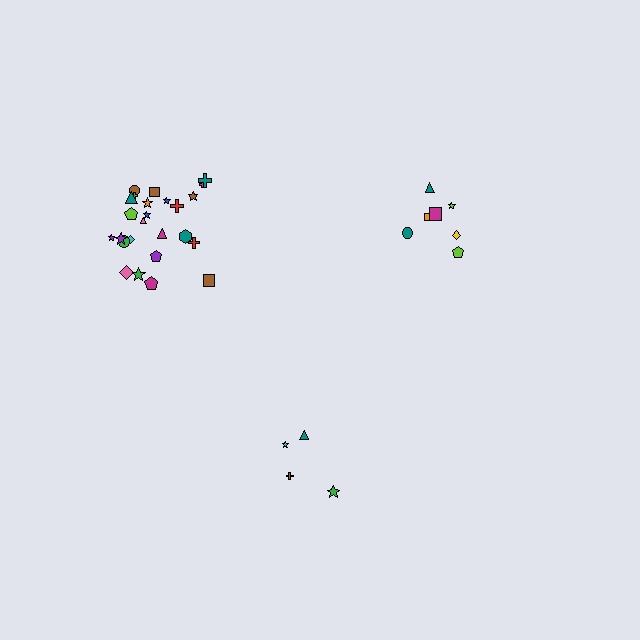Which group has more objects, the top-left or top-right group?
The top-left group.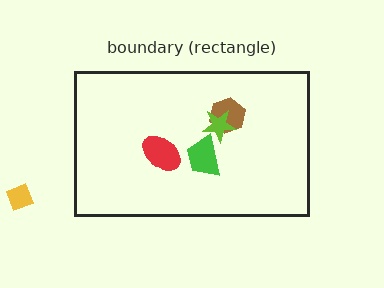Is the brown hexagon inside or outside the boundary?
Inside.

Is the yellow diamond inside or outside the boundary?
Outside.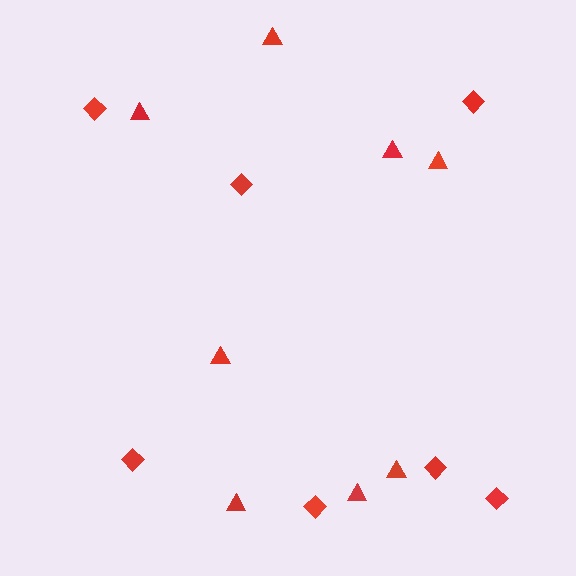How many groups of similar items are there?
There are 2 groups: one group of triangles (8) and one group of diamonds (7).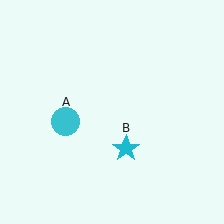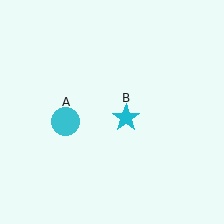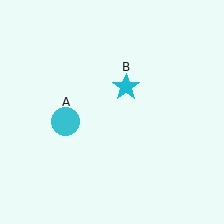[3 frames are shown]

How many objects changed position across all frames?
1 object changed position: cyan star (object B).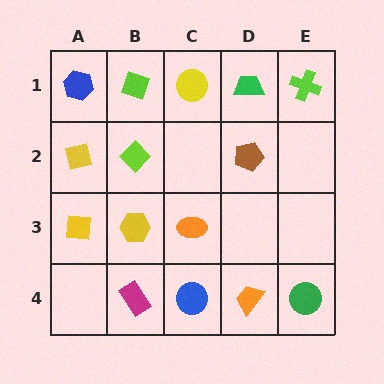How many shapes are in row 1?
5 shapes.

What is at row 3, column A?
A yellow square.